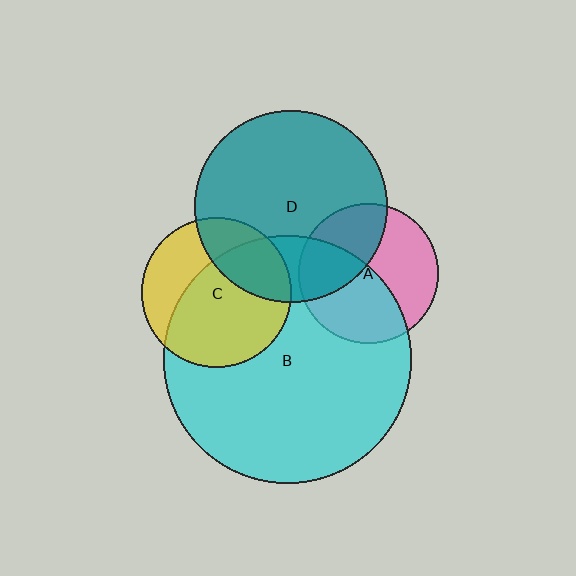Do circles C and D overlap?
Yes.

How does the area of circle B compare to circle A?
Approximately 3.1 times.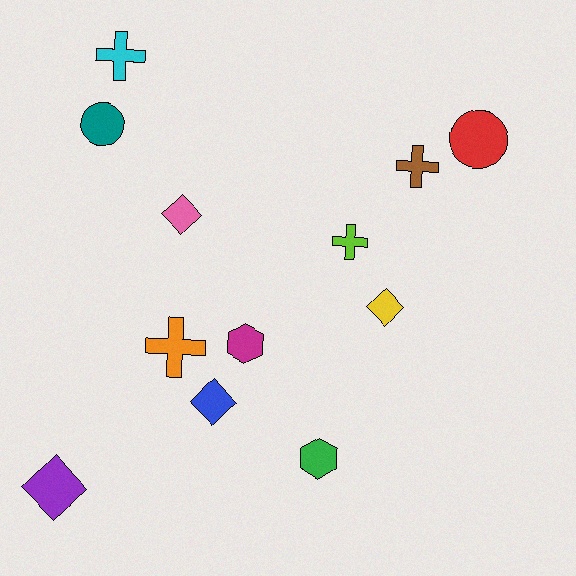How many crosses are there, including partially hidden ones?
There are 4 crosses.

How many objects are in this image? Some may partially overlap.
There are 12 objects.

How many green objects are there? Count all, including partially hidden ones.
There is 1 green object.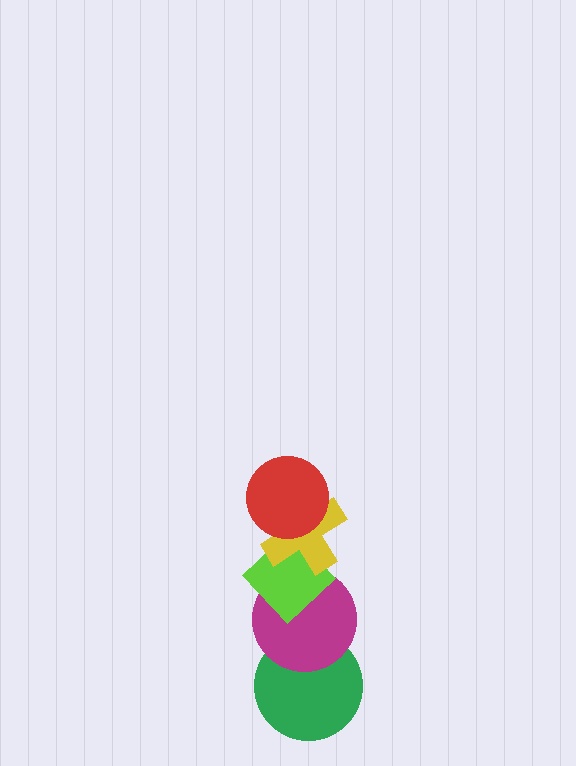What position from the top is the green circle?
The green circle is 5th from the top.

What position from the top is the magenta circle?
The magenta circle is 4th from the top.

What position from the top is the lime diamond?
The lime diamond is 3rd from the top.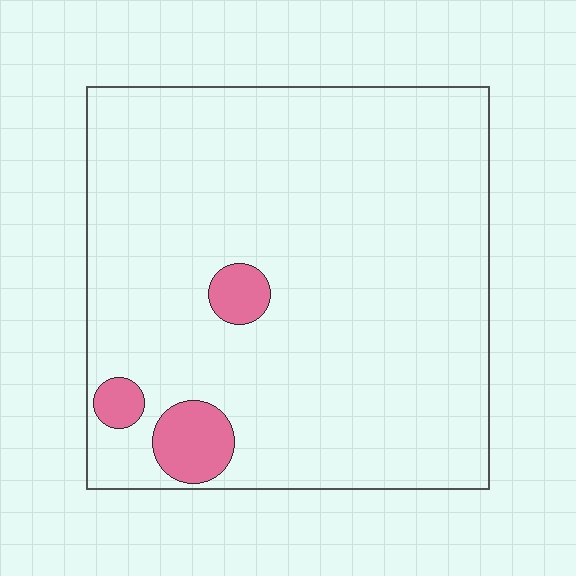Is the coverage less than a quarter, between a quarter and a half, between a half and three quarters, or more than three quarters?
Less than a quarter.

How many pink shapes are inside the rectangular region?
3.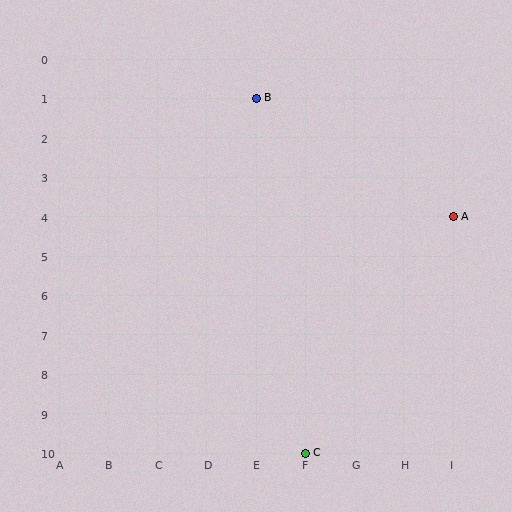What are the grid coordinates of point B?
Point B is at grid coordinates (E, 1).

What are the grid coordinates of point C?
Point C is at grid coordinates (F, 10).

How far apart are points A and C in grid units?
Points A and C are 3 columns and 6 rows apart (about 6.7 grid units diagonally).